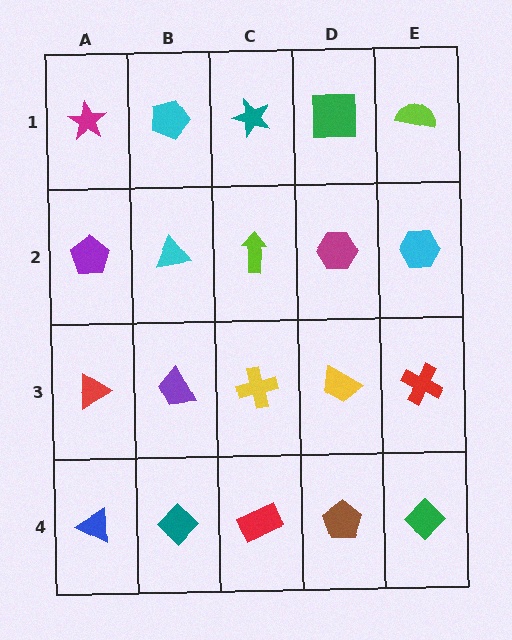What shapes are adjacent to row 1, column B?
A cyan triangle (row 2, column B), a magenta star (row 1, column A), a teal star (row 1, column C).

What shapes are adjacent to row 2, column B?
A cyan pentagon (row 1, column B), a purple trapezoid (row 3, column B), a purple pentagon (row 2, column A), a lime arrow (row 2, column C).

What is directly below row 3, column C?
A red rectangle.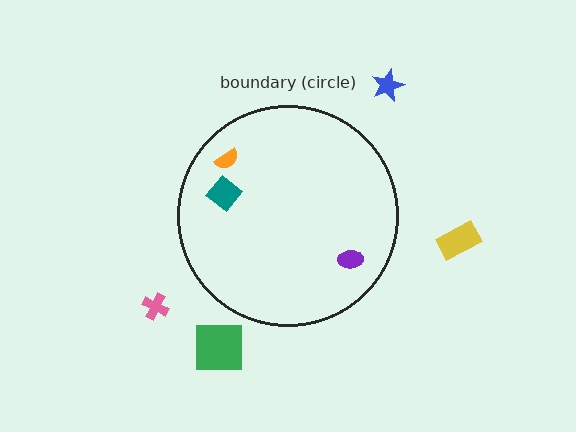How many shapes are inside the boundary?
3 inside, 4 outside.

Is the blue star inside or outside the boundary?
Outside.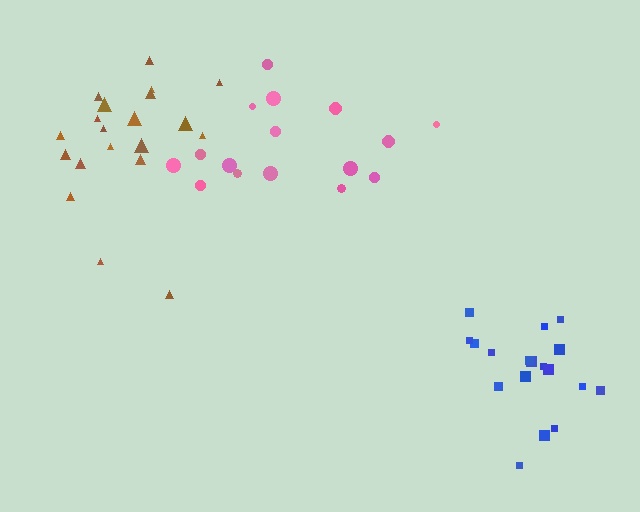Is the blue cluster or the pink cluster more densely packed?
Blue.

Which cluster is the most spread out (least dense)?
Pink.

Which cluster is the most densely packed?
Blue.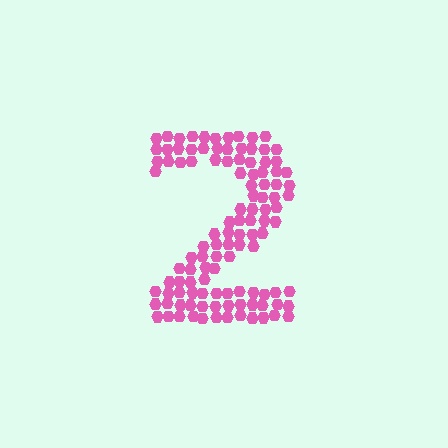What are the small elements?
The small elements are hexagons.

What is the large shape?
The large shape is the digit 2.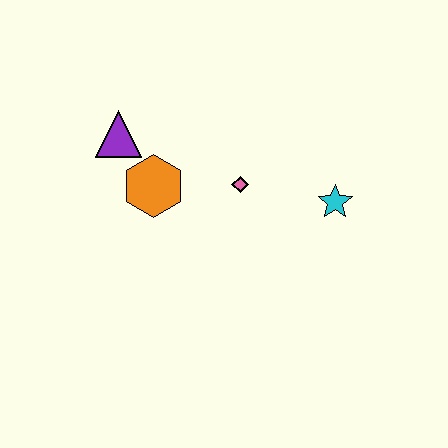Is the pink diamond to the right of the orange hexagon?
Yes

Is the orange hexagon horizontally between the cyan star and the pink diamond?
No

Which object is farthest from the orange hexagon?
The cyan star is farthest from the orange hexagon.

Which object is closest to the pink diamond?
The orange hexagon is closest to the pink diamond.